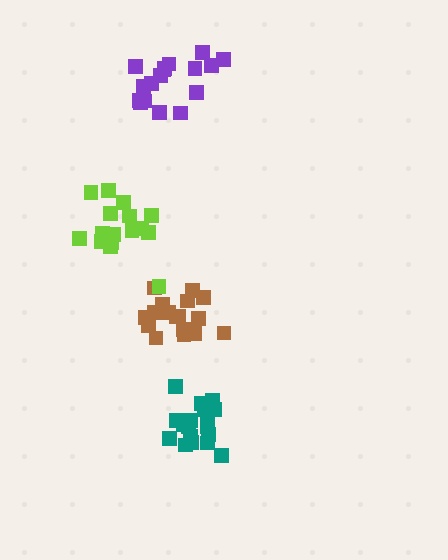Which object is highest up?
The purple cluster is topmost.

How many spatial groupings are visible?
There are 4 spatial groupings.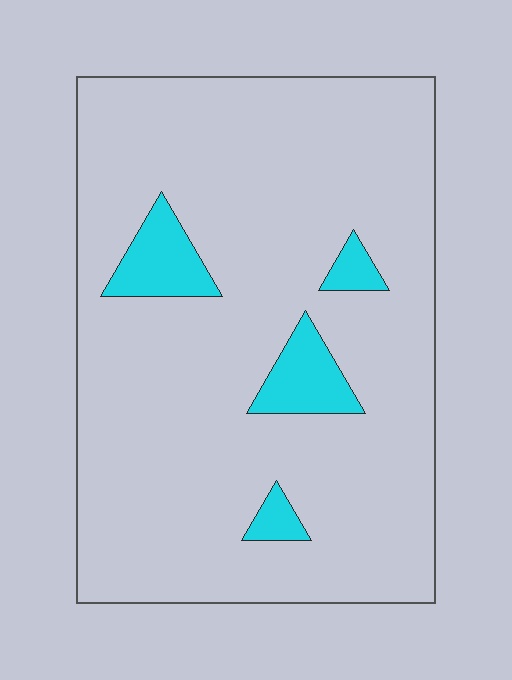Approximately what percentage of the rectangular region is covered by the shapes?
Approximately 10%.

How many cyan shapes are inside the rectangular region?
4.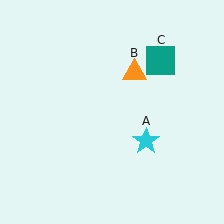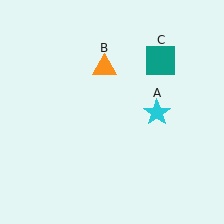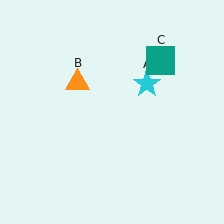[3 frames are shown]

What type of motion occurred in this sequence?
The cyan star (object A), orange triangle (object B) rotated counterclockwise around the center of the scene.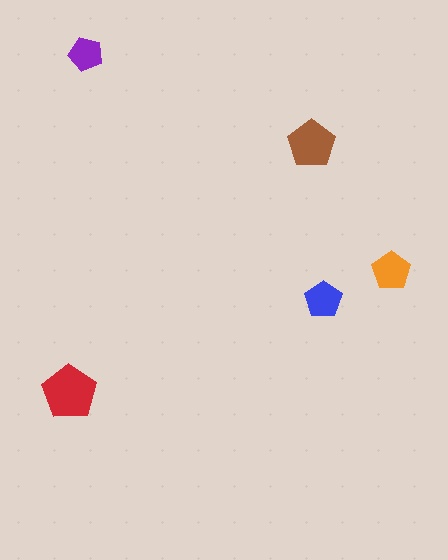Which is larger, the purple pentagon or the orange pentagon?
The orange one.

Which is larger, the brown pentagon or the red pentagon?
The red one.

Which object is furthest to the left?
The red pentagon is leftmost.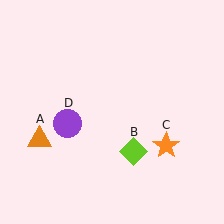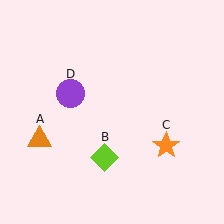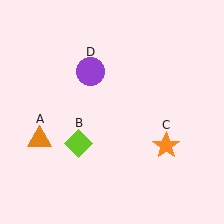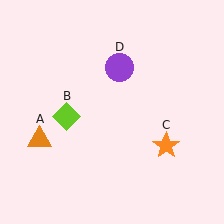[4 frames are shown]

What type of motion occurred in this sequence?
The lime diamond (object B), purple circle (object D) rotated clockwise around the center of the scene.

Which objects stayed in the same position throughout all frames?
Orange triangle (object A) and orange star (object C) remained stationary.